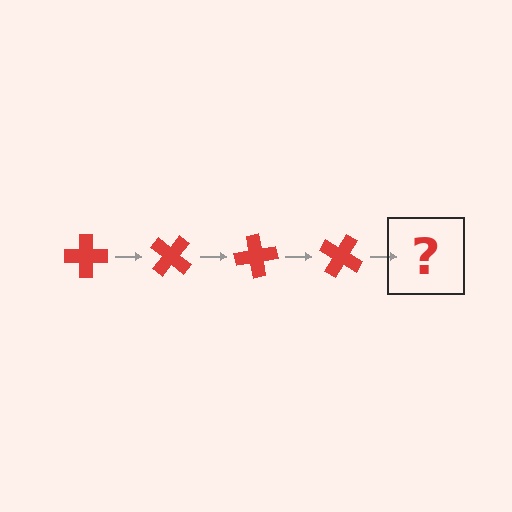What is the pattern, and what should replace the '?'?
The pattern is that the cross rotates 40 degrees each step. The '?' should be a red cross rotated 160 degrees.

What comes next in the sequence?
The next element should be a red cross rotated 160 degrees.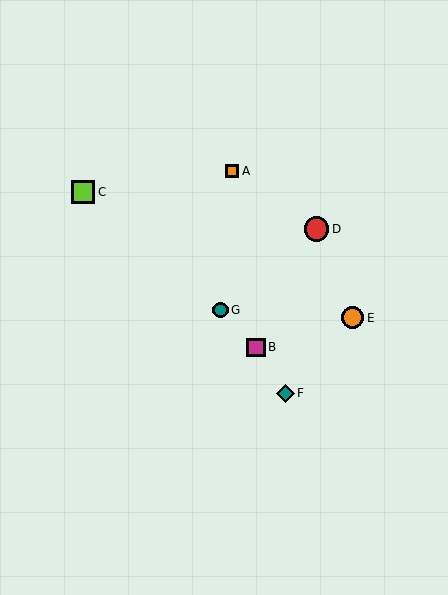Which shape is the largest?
The red circle (labeled D) is the largest.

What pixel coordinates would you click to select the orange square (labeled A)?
Click at (232, 171) to select the orange square A.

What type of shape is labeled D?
Shape D is a red circle.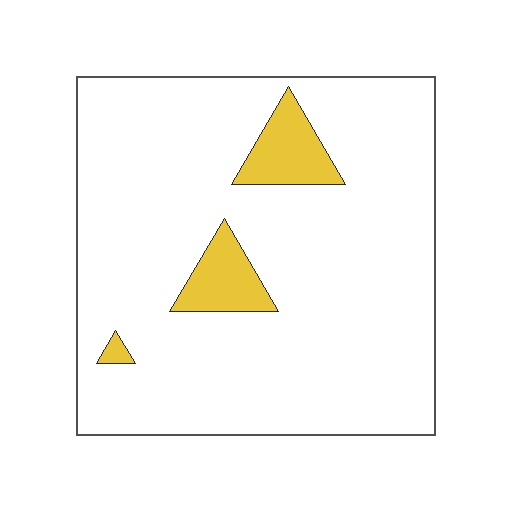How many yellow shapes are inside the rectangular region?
3.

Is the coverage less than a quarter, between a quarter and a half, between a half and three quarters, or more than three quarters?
Less than a quarter.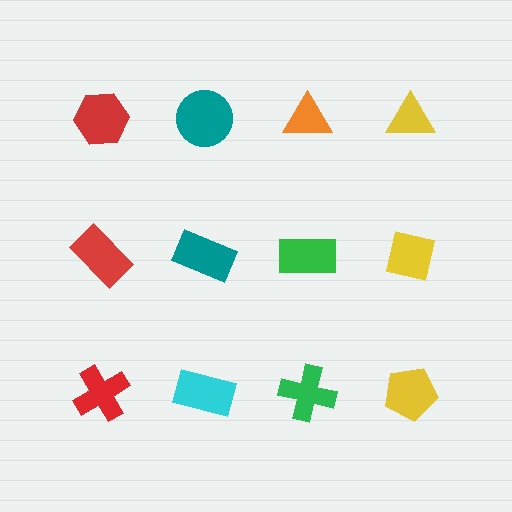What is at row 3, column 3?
A green cross.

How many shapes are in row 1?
4 shapes.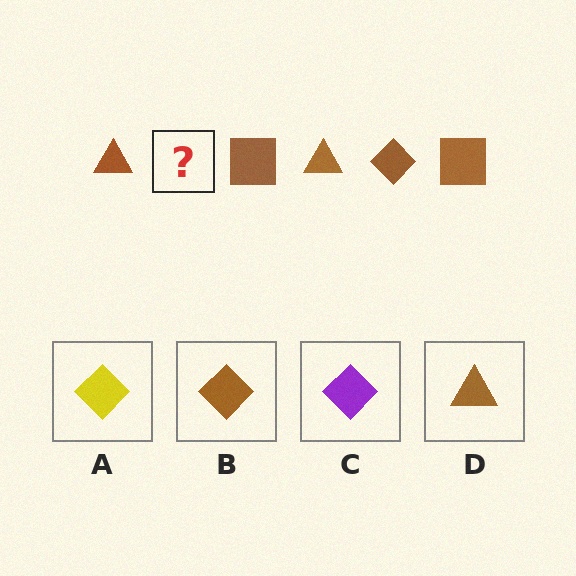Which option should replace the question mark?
Option B.